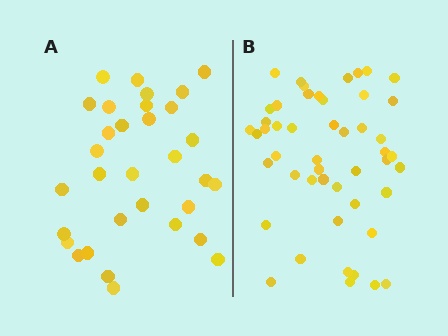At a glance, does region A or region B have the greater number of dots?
Region B (the right region) has more dots.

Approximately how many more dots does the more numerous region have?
Region B has approximately 15 more dots than region A.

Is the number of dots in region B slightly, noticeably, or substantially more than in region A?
Region B has substantially more. The ratio is roughly 1.5 to 1.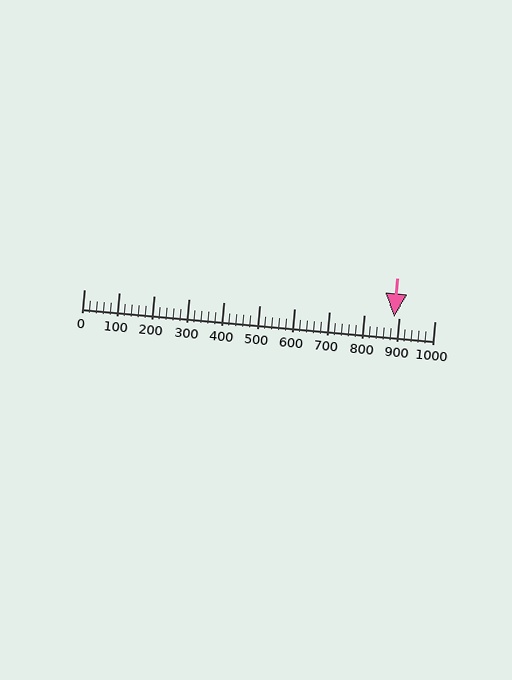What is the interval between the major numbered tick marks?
The major tick marks are spaced 100 units apart.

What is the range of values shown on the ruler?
The ruler shows values from 0 to 1000.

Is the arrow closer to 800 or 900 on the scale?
The arrow is closer to 900.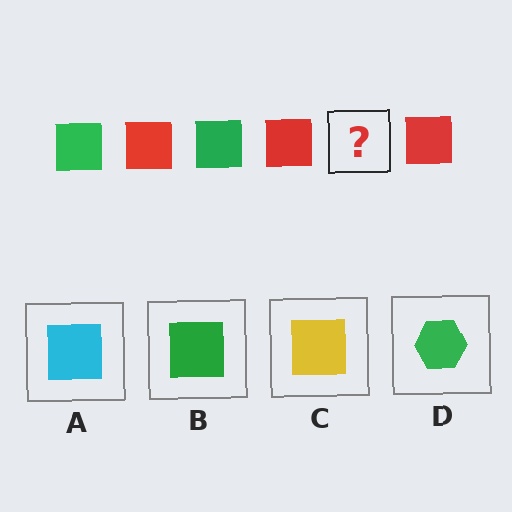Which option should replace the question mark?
Option B.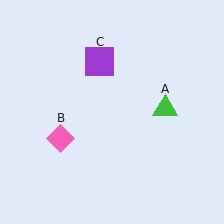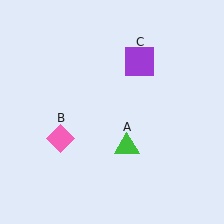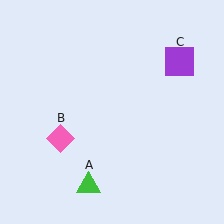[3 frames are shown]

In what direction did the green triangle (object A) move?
The green triangle (object A) moved down and to the left.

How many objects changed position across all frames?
2 objects changed position: green triangle (object A), purple square (object C).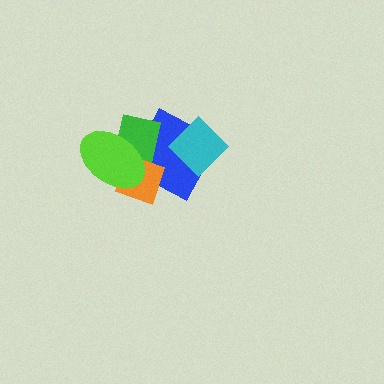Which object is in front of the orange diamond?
The lime ellipse is in front of the orange diamond.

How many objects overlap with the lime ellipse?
3 objects overlap with the lime ellipse.